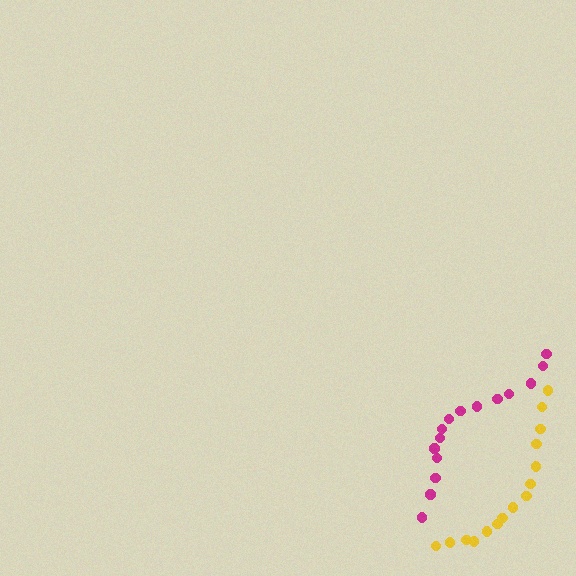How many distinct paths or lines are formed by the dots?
There are 2 distinct paths.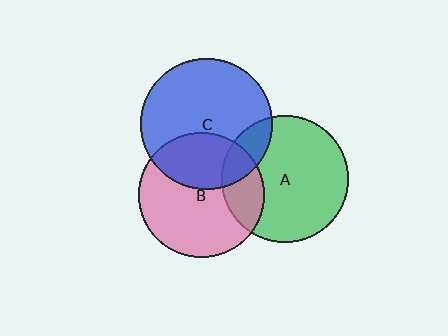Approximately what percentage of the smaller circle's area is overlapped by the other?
Approximately 35%.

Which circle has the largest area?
Circle C (blue).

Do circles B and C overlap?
Yes.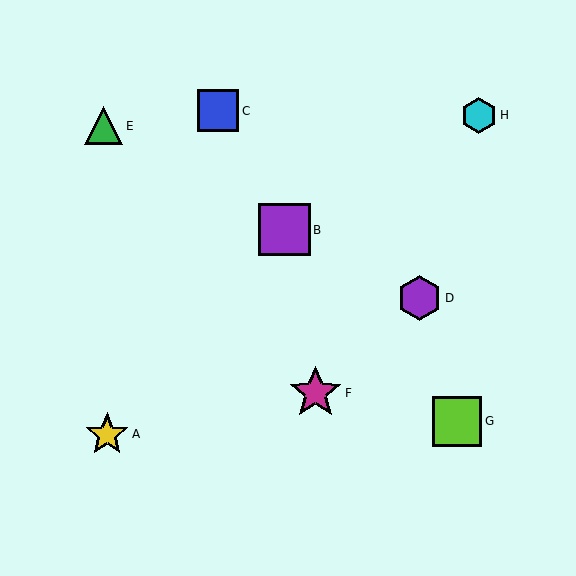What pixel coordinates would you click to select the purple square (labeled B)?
Click at (284, 230) to select the purple square B.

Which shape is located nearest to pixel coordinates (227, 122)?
The blue square (labeled C) at (218, 111) is nearest to that location.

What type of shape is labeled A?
Shape A is a yellow star.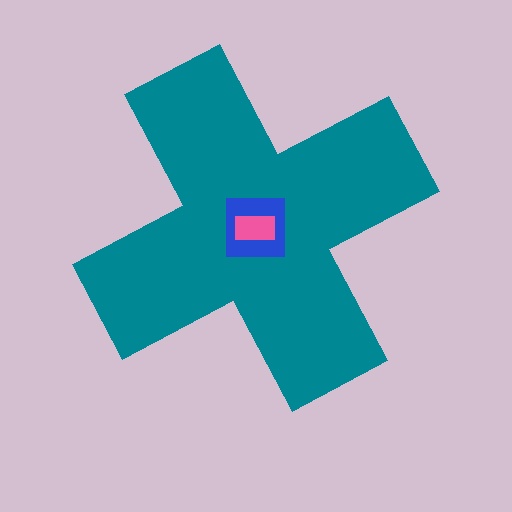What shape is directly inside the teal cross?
The blue square.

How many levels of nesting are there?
3.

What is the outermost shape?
The teal cross.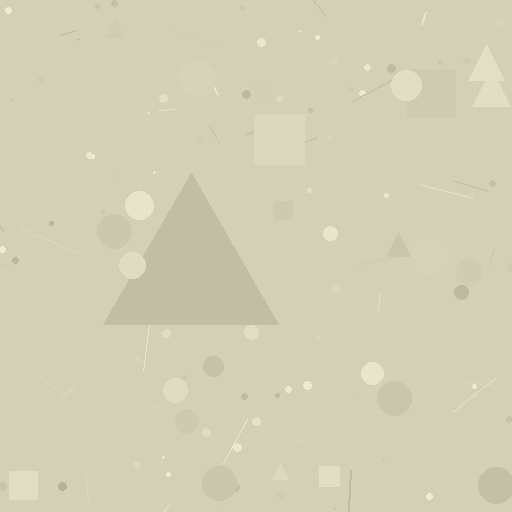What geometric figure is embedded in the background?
A triangle is embedded in the background.